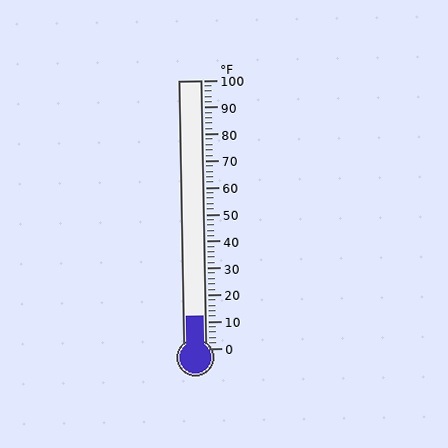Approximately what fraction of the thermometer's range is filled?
The thermometer is filled to approximately 10% of its range.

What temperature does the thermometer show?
The thermometer shows approximately 12°F.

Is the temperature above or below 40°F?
The temperature is below 40°F.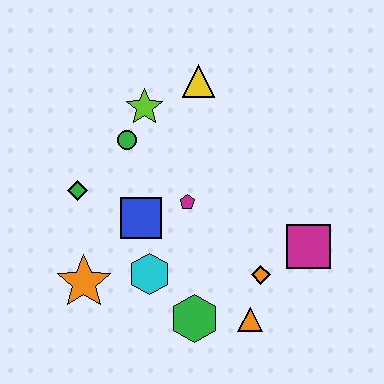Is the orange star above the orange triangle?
Yes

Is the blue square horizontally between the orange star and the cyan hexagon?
Yes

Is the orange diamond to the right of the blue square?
Yes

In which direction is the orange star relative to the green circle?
The orange star is below the green circle.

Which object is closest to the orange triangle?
The orange diamond is closest to the orange triangle.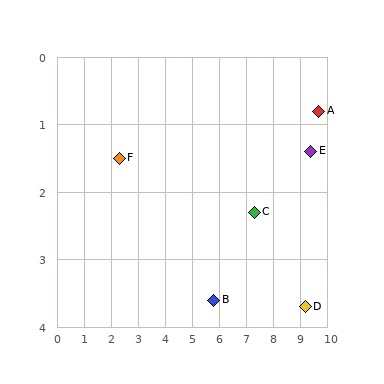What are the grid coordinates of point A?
Point A is at approximately (9.7, 0.8).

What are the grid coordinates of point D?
Point D is at approximately (9.2, 3.7).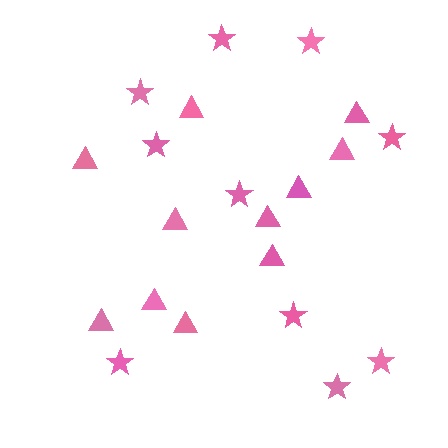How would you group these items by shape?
There are 2 groups: one group of triangles (11) and one group of stars (10).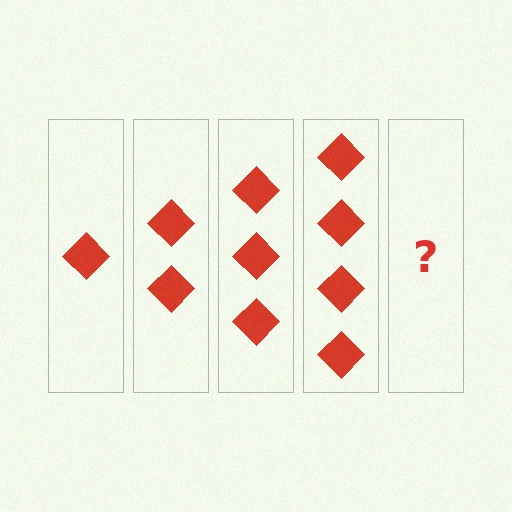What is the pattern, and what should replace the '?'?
The pattern is that each step adds one more diamond. The '?' should be 5 diamonds.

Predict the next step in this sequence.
The next step is 5 diamonds.